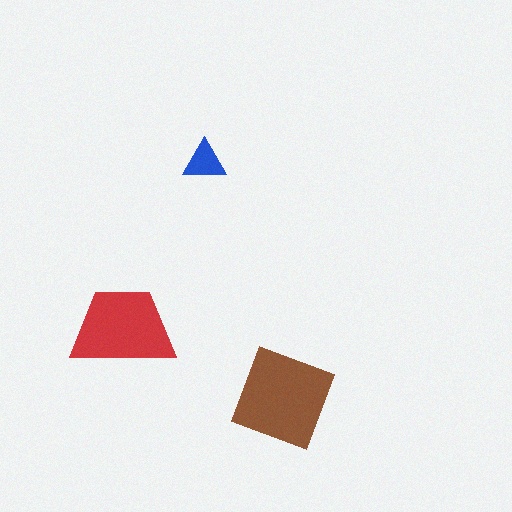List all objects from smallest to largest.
The blue triangle, the red trapezoid, the brown diamond.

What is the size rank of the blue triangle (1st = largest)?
3rd.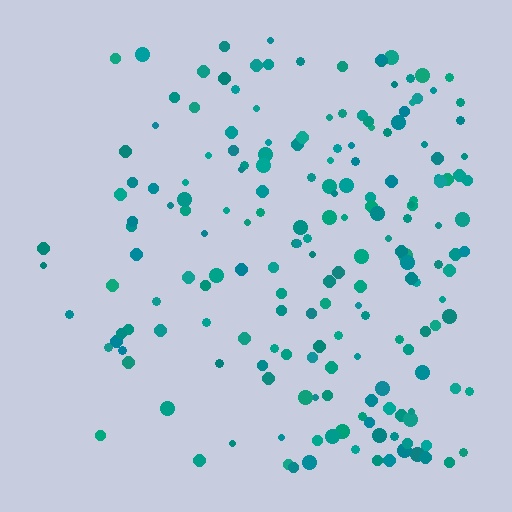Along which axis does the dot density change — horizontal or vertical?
Horizontal.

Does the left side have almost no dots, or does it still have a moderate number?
Still a moderate number, just noticeably fewer than the right.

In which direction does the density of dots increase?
From left to right, with the right side densest.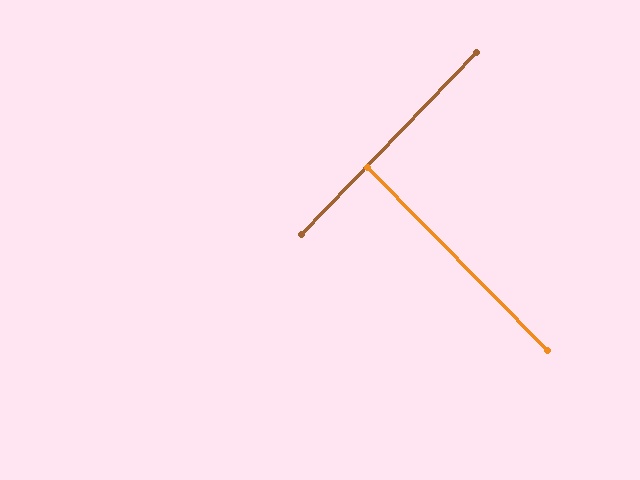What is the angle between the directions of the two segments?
Approximately 88 degrees.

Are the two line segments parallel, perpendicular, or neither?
Perpendicular — they meet at approximately 88°.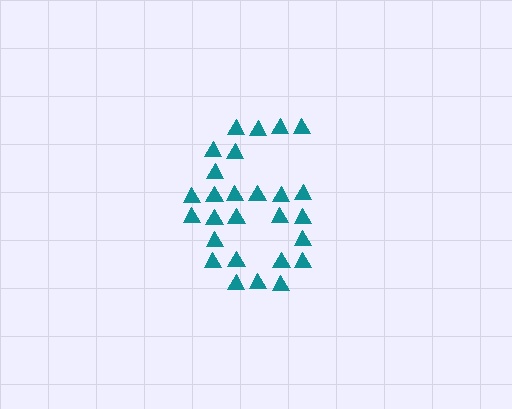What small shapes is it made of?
It is made of small triangles.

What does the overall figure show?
The overall figure shows the digit 6.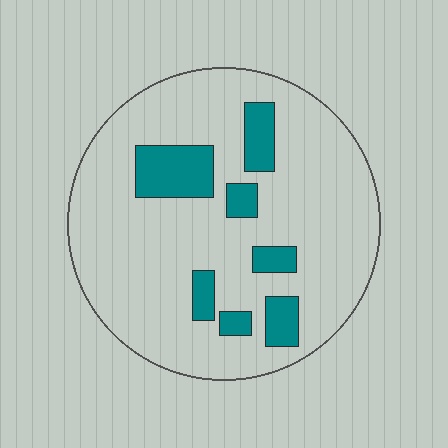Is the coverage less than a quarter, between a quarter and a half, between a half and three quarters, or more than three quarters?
Less than a quarter.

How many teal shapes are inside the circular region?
7.